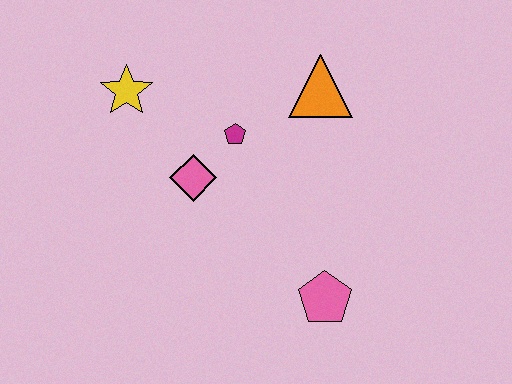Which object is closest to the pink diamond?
The magenta pentagon is closest to the pink diamond.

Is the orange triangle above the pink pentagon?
Yes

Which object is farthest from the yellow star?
The pink pentagon is farthest from the yellow star.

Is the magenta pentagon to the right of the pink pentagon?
No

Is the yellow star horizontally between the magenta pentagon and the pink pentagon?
No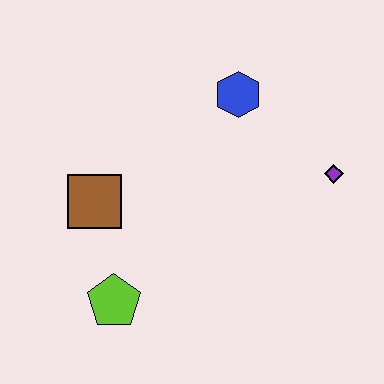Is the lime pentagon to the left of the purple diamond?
Yes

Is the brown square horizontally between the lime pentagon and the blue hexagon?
No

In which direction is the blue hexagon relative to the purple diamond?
The blue hexagon is to the left of the purple diamond.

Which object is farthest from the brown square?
The purple diamond is farthest from the brown square.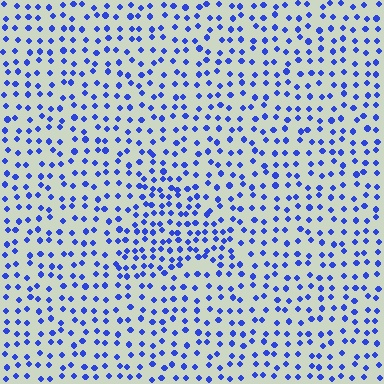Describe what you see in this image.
The image contains small blue elements arranged at two different densities. A triangle-shaped region is visible where the elements are more densely packed than the surrounding area.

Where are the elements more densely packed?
The elements are more densely packed inside the triangle boundary.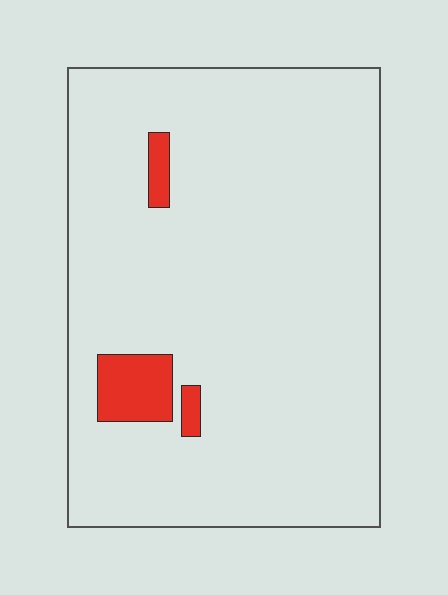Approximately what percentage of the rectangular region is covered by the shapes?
Approximately 5%.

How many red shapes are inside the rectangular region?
3.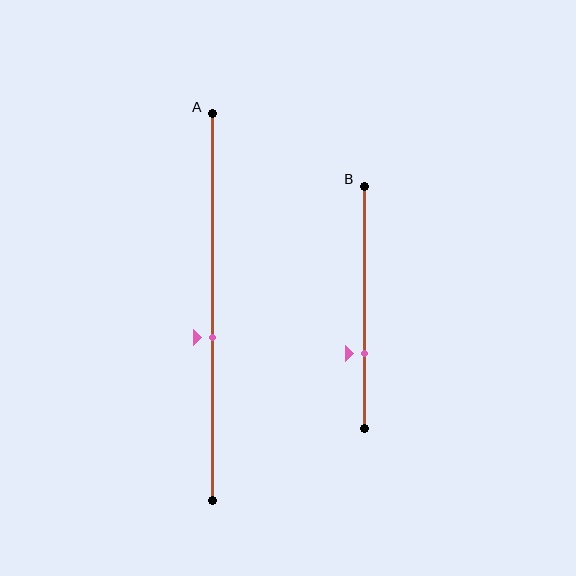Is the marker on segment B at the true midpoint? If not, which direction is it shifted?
No, the marker on segment B is shifted downward by about 19% of the segment length.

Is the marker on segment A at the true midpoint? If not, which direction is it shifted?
No, the marker on segment A is shifted downward by about 8% of the segment length.